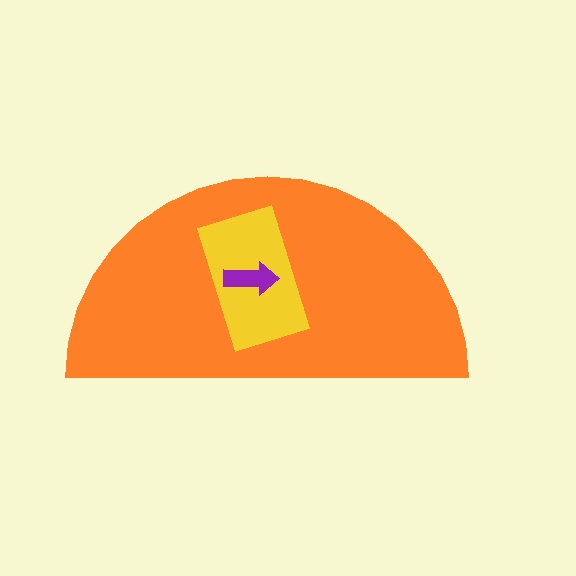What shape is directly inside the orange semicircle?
The yellow rectangle.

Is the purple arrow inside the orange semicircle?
Yes.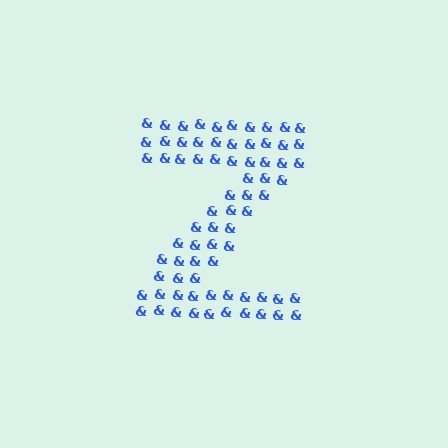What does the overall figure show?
The overall figure shows the letter Z.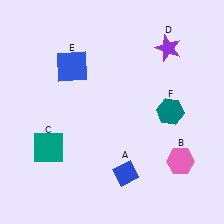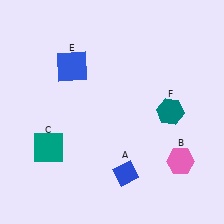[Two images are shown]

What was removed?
The purple star (D) was removed in Image 2.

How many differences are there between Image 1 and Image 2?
There is 1 difference between the two images.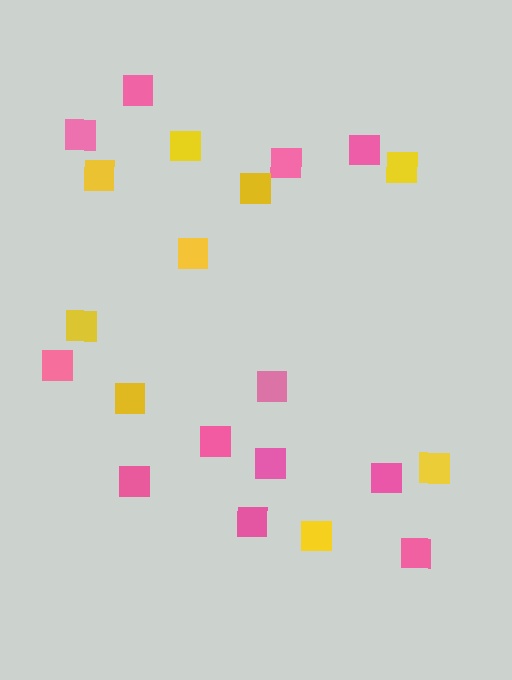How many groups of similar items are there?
There are 2 groups: one group of pink squares (12) and one group of yellow squares (9).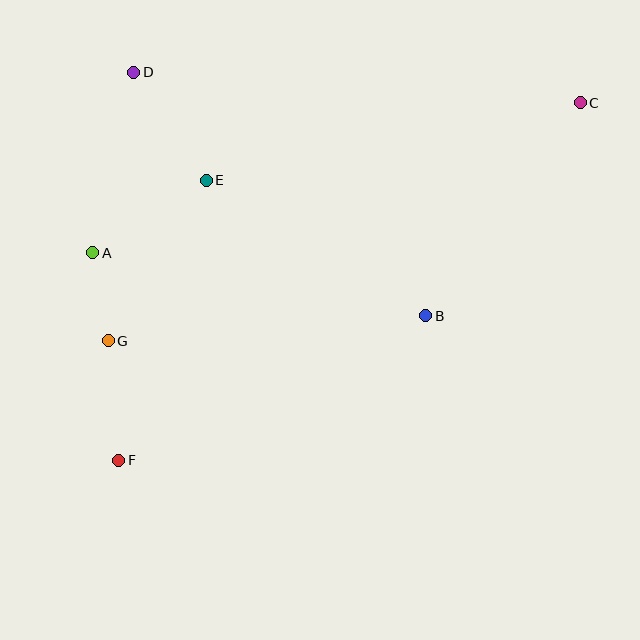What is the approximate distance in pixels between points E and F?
The distance between E and F is approximately 294 pixels.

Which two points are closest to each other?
Points A and G are closest to each other.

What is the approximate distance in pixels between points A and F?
The distance between A and F is approximately 209 pixels.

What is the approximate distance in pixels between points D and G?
The distance between D and G is approximately 270 pixels.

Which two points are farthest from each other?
Points C and F are farthest from each other.